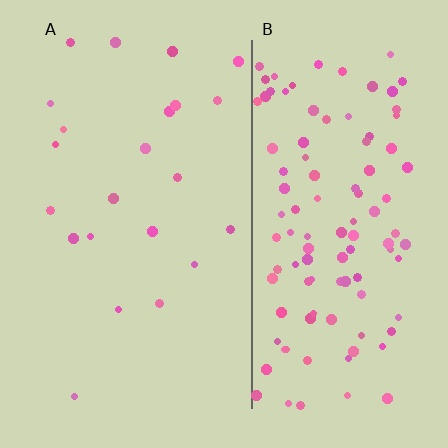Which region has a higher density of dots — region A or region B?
B (the right).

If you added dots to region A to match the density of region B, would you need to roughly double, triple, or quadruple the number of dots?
Approximately quadruple.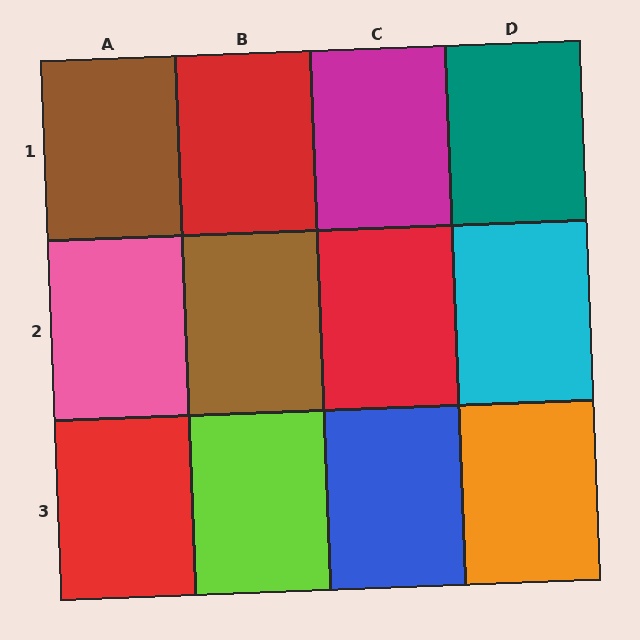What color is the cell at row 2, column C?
Red.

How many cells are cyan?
1 cell is cyan.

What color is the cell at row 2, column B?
Brown.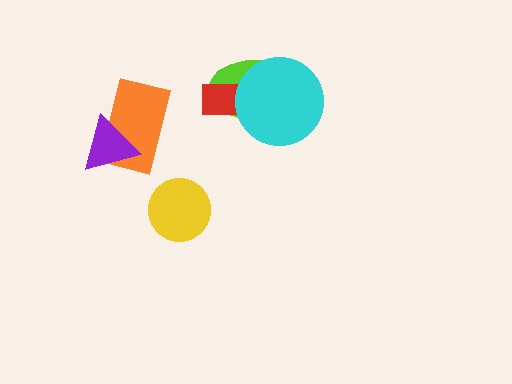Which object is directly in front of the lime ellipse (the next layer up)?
The red rectangle is directly in front of the lime ellipse.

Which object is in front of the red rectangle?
The cyan circle is in front of the red rectangle.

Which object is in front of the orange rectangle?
The purple triangle is in front of the orange rectangle.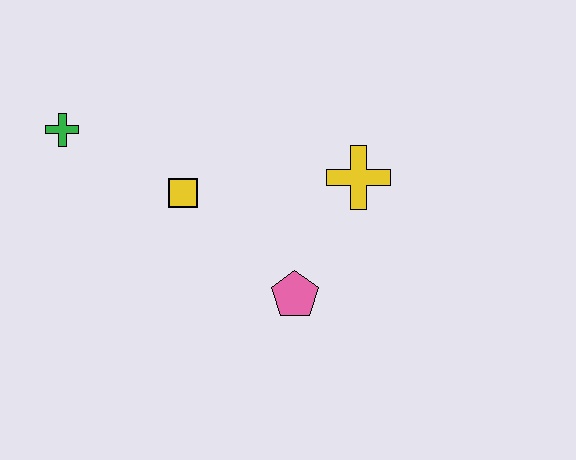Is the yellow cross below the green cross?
Yes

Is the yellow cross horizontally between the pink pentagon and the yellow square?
No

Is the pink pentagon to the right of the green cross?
Yes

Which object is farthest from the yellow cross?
The green cross is farthest from the yellow cross.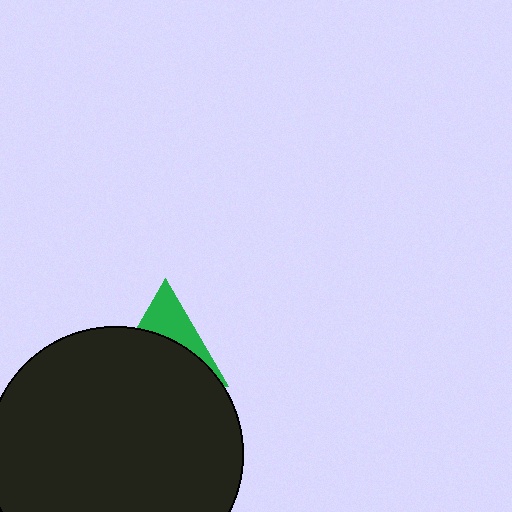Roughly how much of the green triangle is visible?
A small part of it is visible (roughly 36%).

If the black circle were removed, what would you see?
You would see the complete green triangle.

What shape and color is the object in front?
The object in front is a black circle.